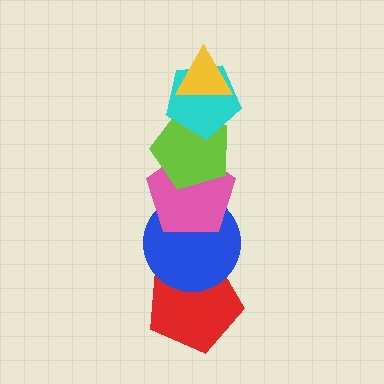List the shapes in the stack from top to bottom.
From top to bottom: the yellow triangle, the cyan pentagon, the lime pentagon, the pink pentagon, the blue circle, the red pentagon.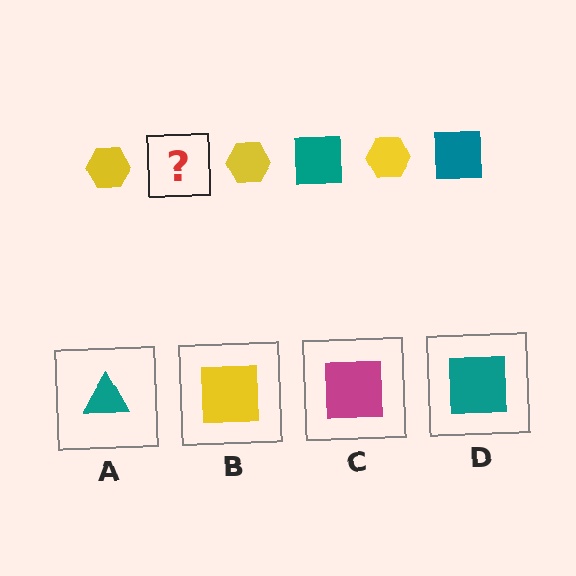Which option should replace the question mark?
Option D.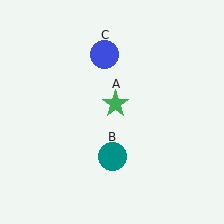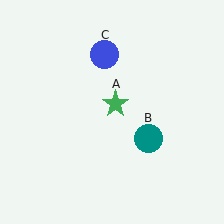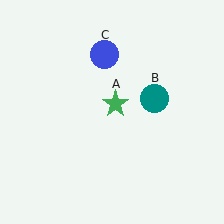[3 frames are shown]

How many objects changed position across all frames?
1 object changed position: teal circle (object B).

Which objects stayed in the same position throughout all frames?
Green star (object A) and blue circle (object C) remained stationary.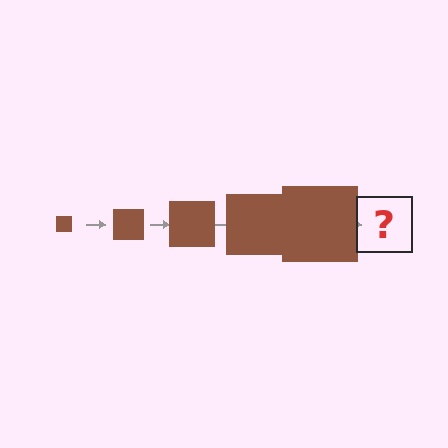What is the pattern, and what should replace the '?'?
The pattern is that the square gets progressively larger each step. The '?' should be a brown square, larger than the previous one.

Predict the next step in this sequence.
The next step is a brown square, larger than the previous one.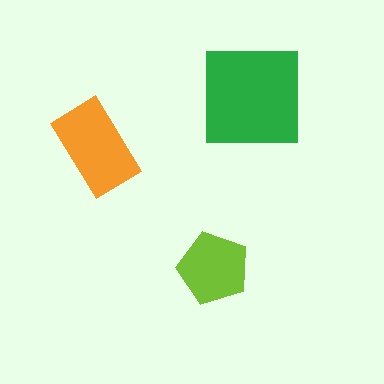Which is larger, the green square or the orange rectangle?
The green square.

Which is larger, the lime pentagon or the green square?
The green square.